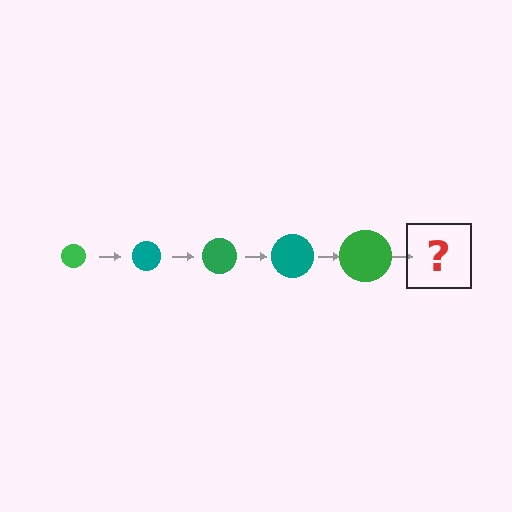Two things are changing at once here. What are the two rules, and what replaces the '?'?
The two rules are that the circle grows larger each step and the color cycles through green and teal. The '?' should be a teal circle, larger than the previous one.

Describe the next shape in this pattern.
It should be a teal circle, larger than the previous one.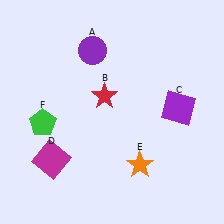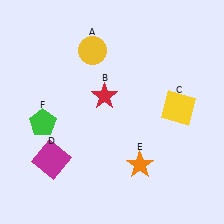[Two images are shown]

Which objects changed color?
A changed from purple to yellow. C changed from purple to yellow.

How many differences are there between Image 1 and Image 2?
There are 2 differences between the two images.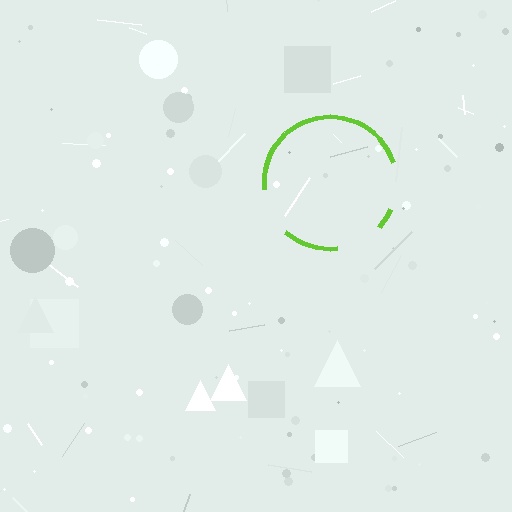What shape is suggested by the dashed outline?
The dashed outline suggests a circle.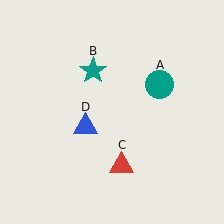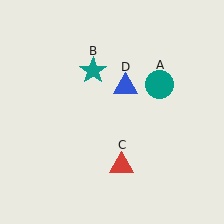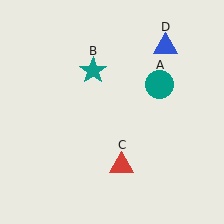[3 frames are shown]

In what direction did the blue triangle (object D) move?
The blue triangle (object D) moved up and to the right.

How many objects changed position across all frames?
1 object changed position: blue triangle (object D).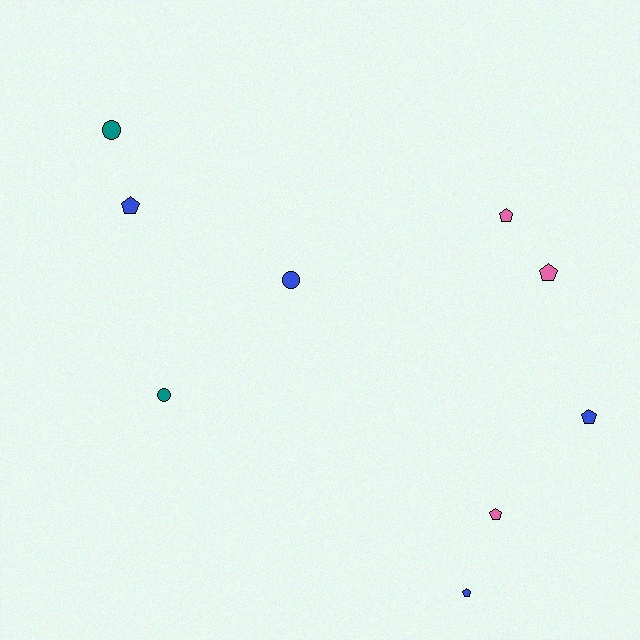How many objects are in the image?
There are 9 objects.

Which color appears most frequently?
Blue, with 4 objects.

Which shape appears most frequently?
Pentagon, with 6 objects.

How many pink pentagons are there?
There are 3 pink pentagons.